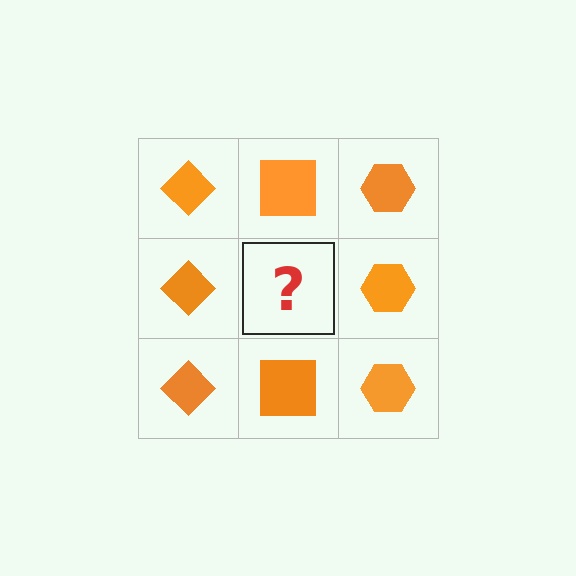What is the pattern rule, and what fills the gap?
The rule is that each column has a consistent shape. The gap should be filled with an orange square.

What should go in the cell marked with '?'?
The missing cell should contain an orange square.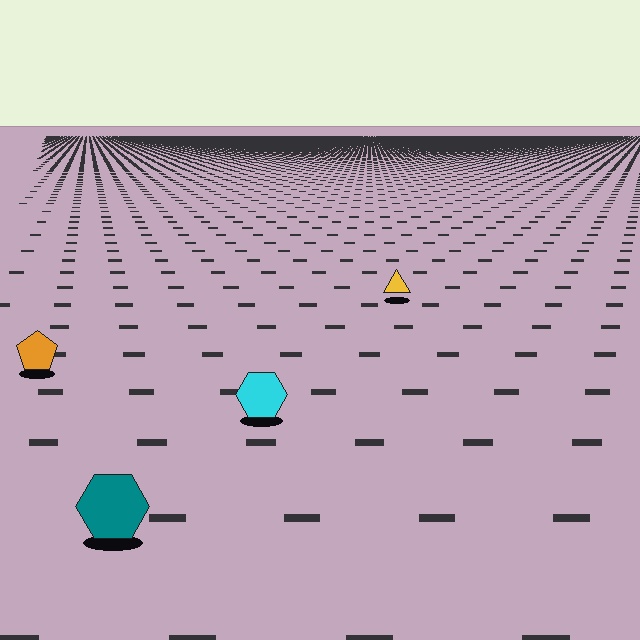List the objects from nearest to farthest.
From nearest to farthest: the teal hexagon, the cyan hexagon, the orange pentagon, the yellow triangle.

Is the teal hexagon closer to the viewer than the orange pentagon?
Yes. The teal hexagon is closer — you can tell from the texture gradient: the ground texture is coarser near it.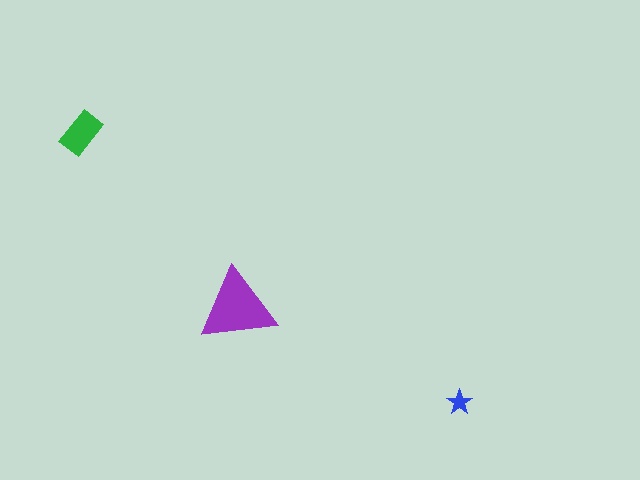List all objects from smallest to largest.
The blue star, the green rectangle, the purple triangle.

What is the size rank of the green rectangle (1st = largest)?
2nd.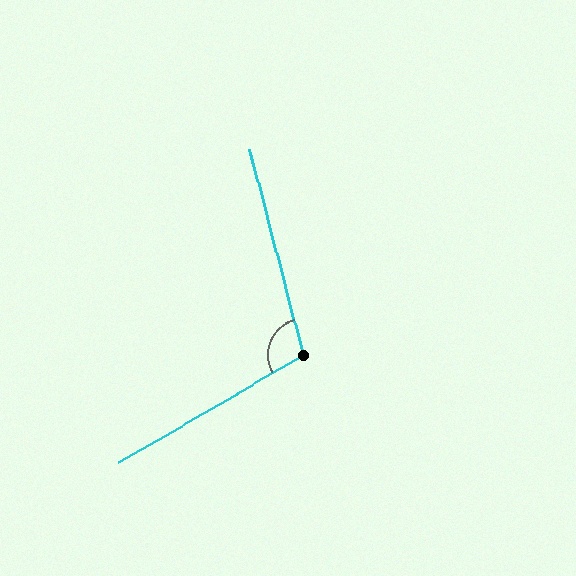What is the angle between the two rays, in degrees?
Approximately 106 degrees.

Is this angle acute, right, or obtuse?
It is obtuse.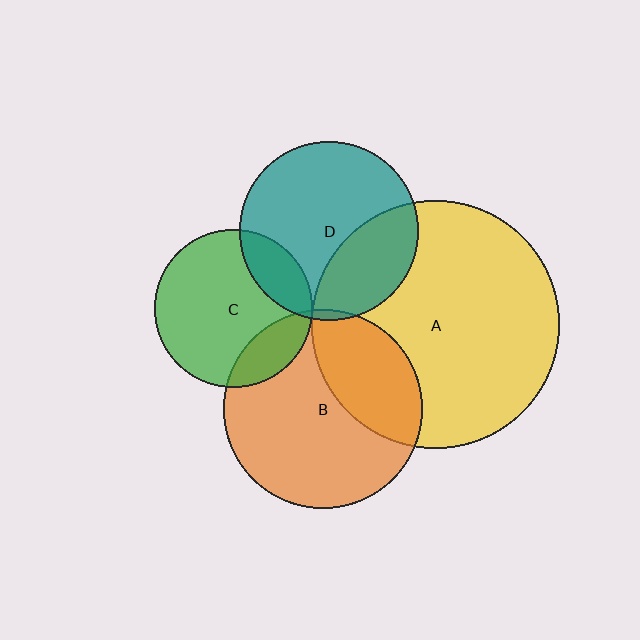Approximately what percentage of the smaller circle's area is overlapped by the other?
Approximately 20%.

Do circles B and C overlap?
Yes.